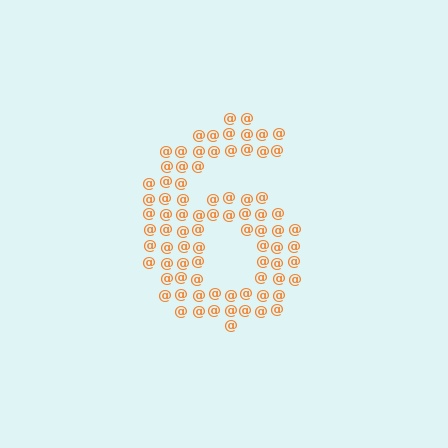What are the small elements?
The small elements are at signs.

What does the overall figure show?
The overall figure shows the digit 6.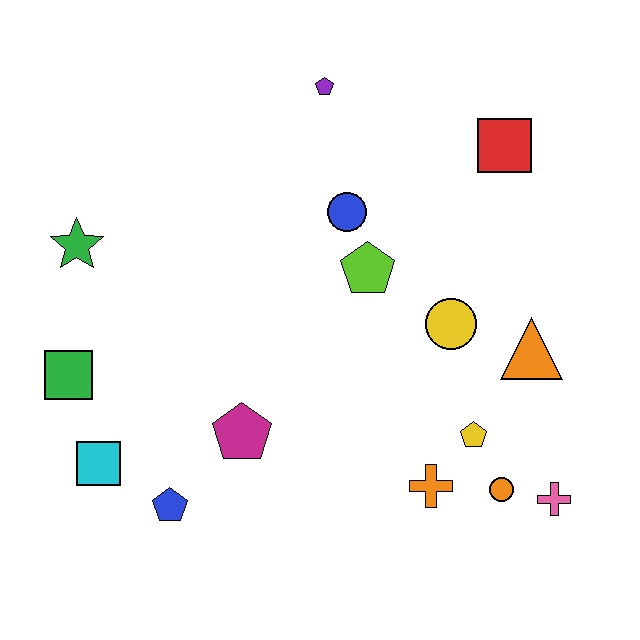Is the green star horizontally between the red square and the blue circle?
No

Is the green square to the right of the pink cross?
No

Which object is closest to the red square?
The blue circle is closest to the red square.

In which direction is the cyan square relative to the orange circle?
The cyan square is to the left of the orange circle.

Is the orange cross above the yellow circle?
No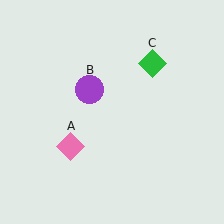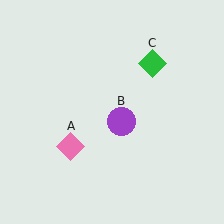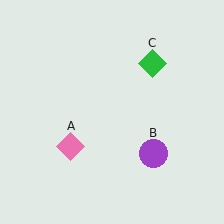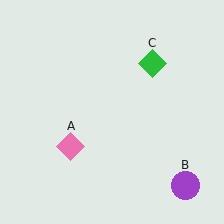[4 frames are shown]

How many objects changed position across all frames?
1 object changed position: purple circle (object B).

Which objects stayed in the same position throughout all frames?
Pink diamond (object A) and green diamond (object C) remained stationary.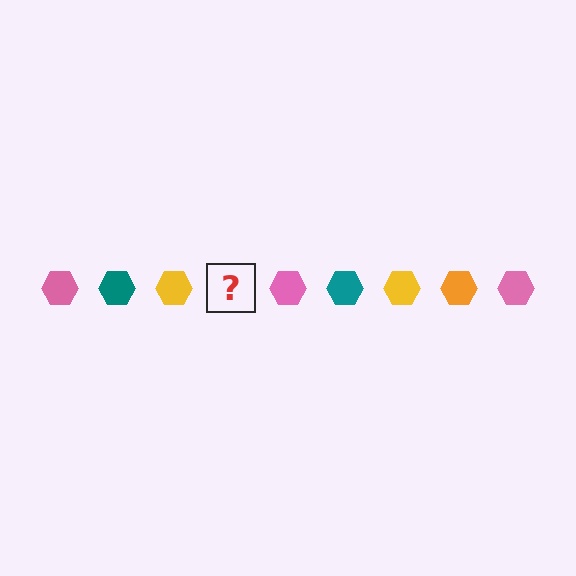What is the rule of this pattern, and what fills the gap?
The rule is that the pattern cycles through pink, teal, yellow, orange hexagons. The gap should be filled with an orange hexagon.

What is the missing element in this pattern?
The missing element is an orange hexagon.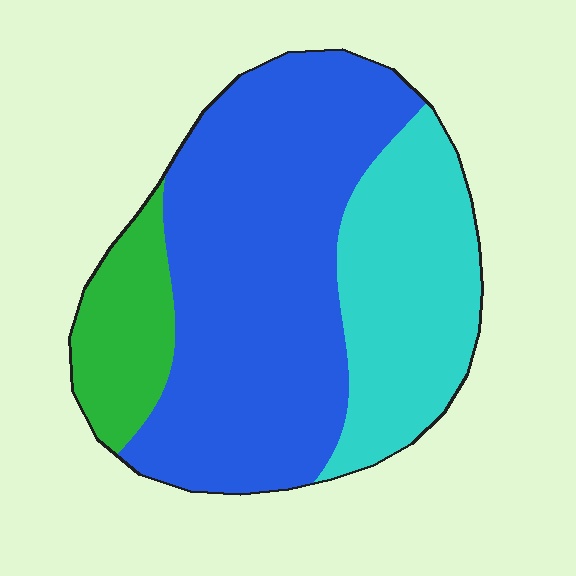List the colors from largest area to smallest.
From largest to smallest: blue, cyan, green.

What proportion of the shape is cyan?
Cyan takes up about one quarter (1/4) of the shape.